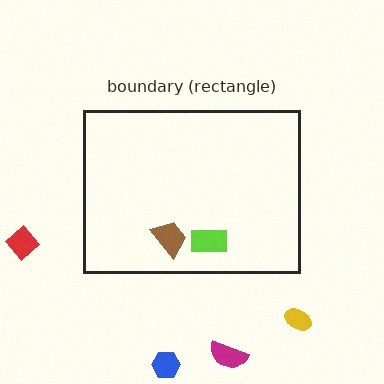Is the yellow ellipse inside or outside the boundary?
Outside.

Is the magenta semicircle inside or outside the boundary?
Outside.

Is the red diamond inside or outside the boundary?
Outside.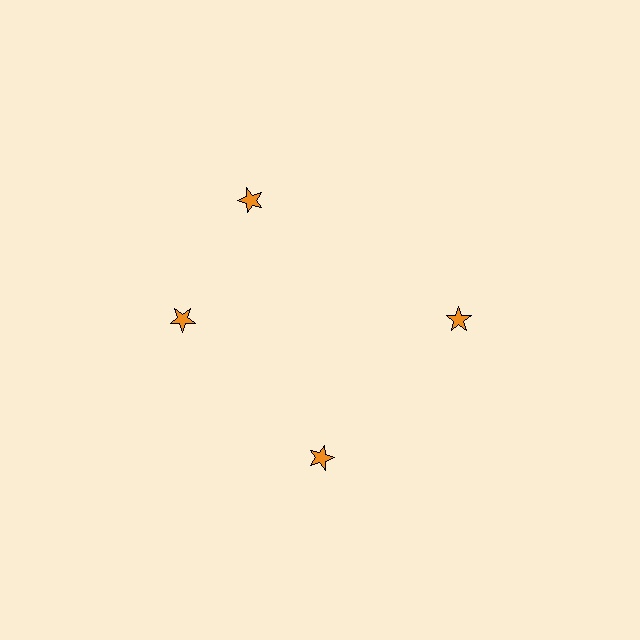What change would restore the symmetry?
The symmetry would be restored by rotating it back into even spacing with its neighbors so that all 4 stars sit at equal angles and equal distance from the center.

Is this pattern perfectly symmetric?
No. The 4 orange stars are arranged in a ring, but one element near the 12 o'clock position is rotated out of alignment along the ring, breaking the 4-fold rotational symmetry.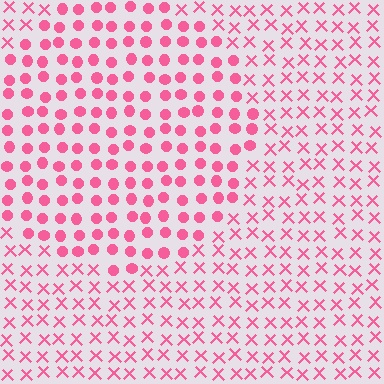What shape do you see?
I see a circle.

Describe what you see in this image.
The image is filled with small pink elements arranged in a uniform grid. A circle-shaped region contains circles, while the surrounding area contains X marks. The boundary is defined purely by the change in element shape.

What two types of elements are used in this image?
The image uses circles inside the circle region and X marks outside it.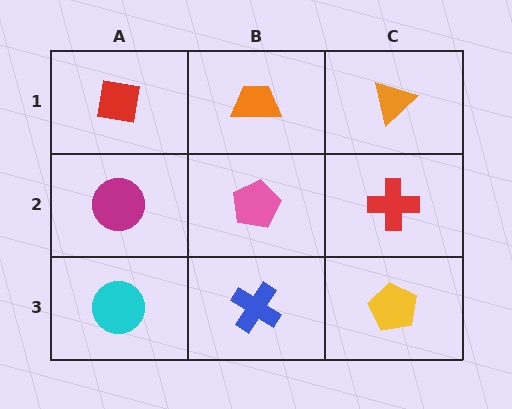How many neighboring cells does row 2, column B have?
4.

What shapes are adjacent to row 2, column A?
A red square (row 1, column A), a cyan circle (row 3, column A), a pink pentagon (row 2, column B).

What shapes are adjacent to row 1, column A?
A magenta circle (row 2, column A), an orange trapezoid (row 1, column B).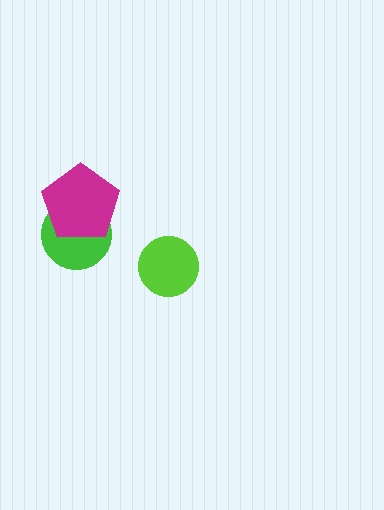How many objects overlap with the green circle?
1 object overlaps with the green circle.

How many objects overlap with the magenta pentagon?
1 object overlaps with the magenta pentagon.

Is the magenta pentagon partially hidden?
No, no other shape covers it.